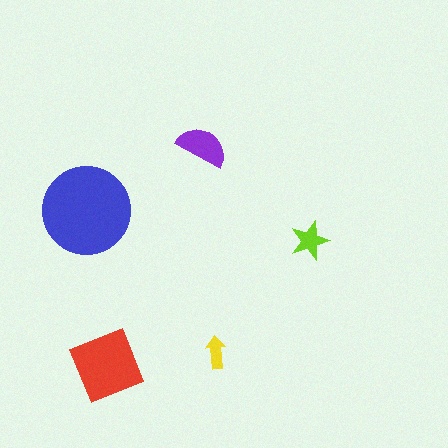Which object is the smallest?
The yellow arrow.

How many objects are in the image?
There are 5 objects in the image.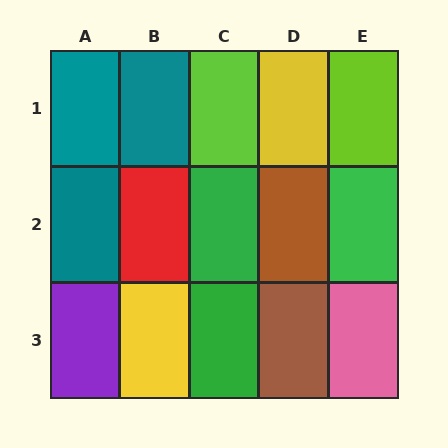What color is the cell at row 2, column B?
Red.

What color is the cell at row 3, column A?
Purple.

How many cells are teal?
3 cells are teal.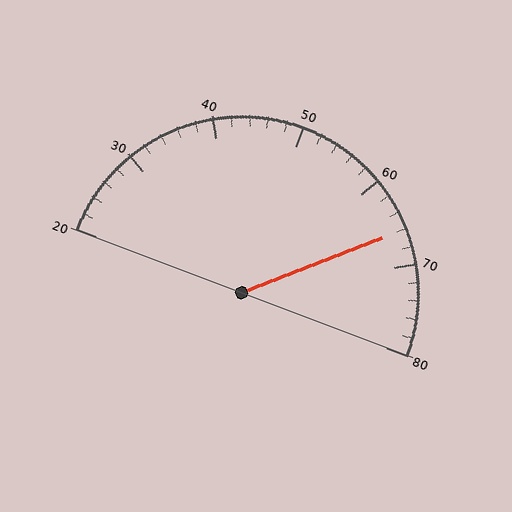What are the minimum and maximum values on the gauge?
The gauge ranges from 20 to 80.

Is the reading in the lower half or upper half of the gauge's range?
The reading is in the upper half of the range (20 to 80).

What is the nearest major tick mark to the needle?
The nearest major tick mark is 70.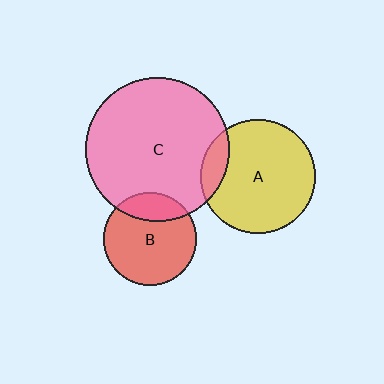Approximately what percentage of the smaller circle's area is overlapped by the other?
Approximately 20%.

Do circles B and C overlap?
Yes.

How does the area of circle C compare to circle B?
Approximately 2.4 times.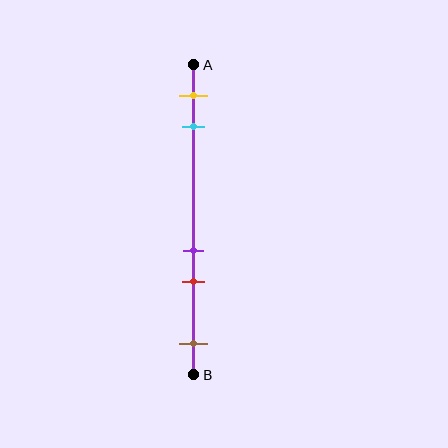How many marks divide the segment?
There are 5 marks dividing the segment.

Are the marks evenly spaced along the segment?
No, the marks are not evenly spaced.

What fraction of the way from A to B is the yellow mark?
The yellow mark is approximately 10% (0.1) of the way from A to B.